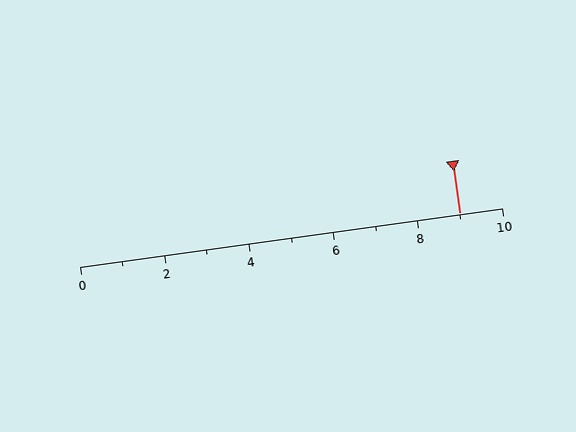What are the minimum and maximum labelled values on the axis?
The axis runs from 0 to 10.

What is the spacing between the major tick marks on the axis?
The major ticks are spaced 2 apart.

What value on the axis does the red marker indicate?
The marker indicates approximately 9.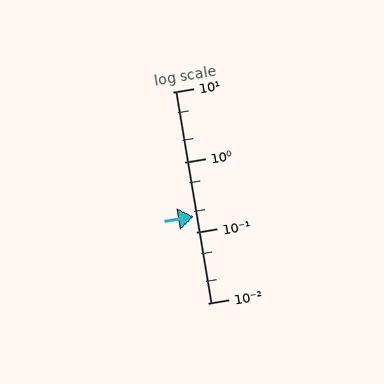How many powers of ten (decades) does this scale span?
The scale spans 3 decades, from 0.01 to 10.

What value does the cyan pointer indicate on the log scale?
The pointer indicates approximately 0.17.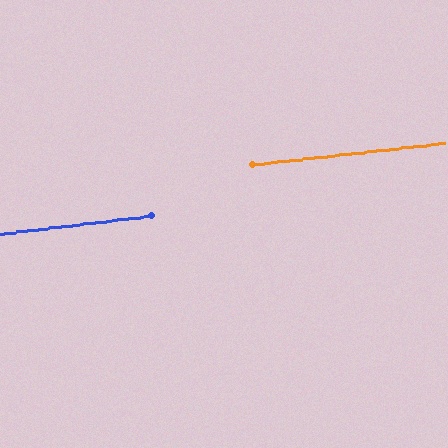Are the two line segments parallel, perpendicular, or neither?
Parallel — their directions differ by only 0.3°.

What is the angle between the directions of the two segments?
Approximately 0 degrees.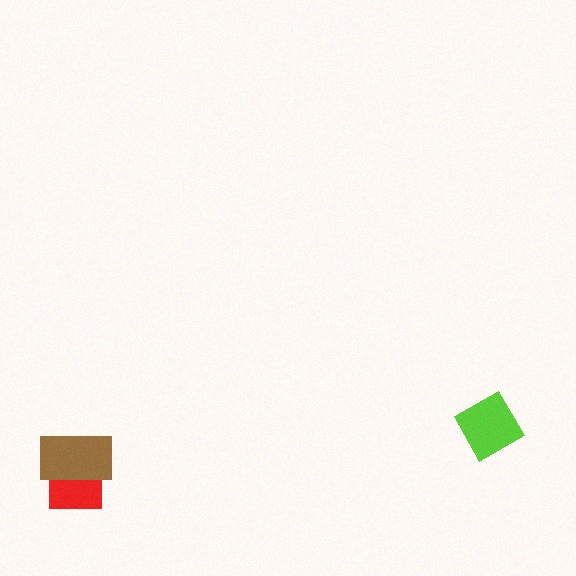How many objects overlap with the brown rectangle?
1 object overlaps with the brown rectangle.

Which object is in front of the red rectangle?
The brown rectangle is in front of the red rectangle.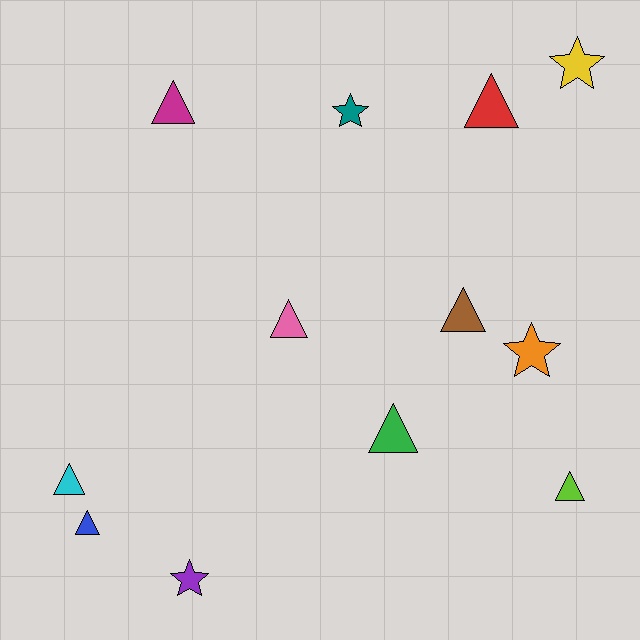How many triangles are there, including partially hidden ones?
There are 8 triangles.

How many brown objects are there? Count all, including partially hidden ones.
There is 1 brown object.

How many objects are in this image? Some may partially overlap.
There are 12 objects.